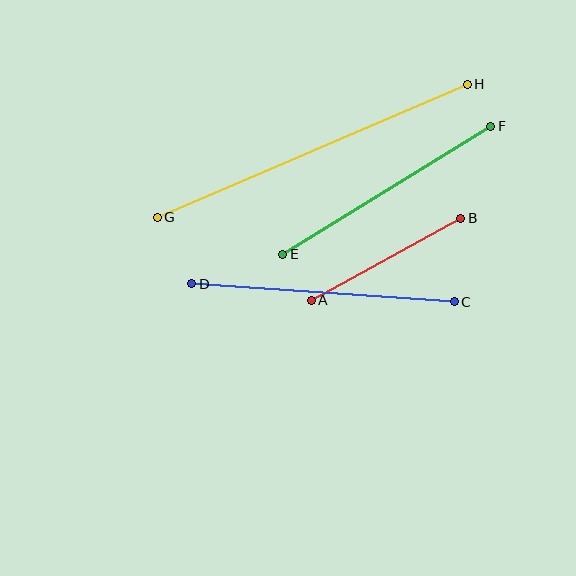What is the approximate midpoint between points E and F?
The midpoint is at approximately (387, 190) pixels.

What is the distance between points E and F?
The distance is approximately 244 pixels.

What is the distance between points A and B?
The distance is approximately 170 pixels.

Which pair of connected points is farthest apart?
Points G and H are farthest apart.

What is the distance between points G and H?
The distance is approximately 337 pixels.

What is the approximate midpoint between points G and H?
The midpoint is at approximately (312, 151) pixels.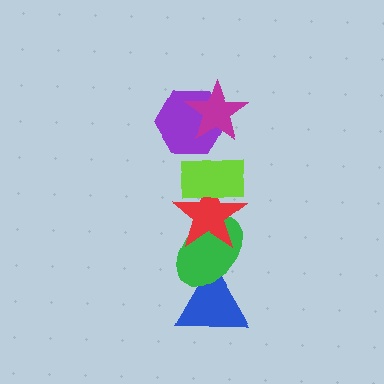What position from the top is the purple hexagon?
The purple hexagon is 2nd from the top.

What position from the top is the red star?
The red star is 4th from the top.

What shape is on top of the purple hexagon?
The magenta star is on top of the purple hexagon.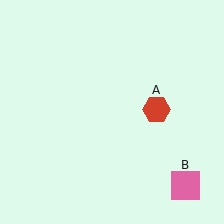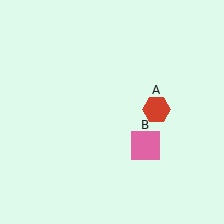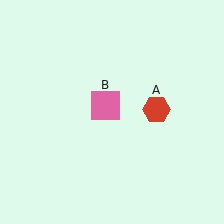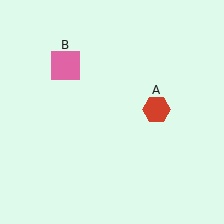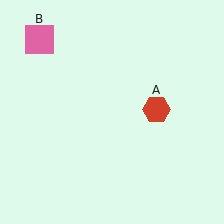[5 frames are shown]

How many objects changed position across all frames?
1 object changed position: pink square (object B).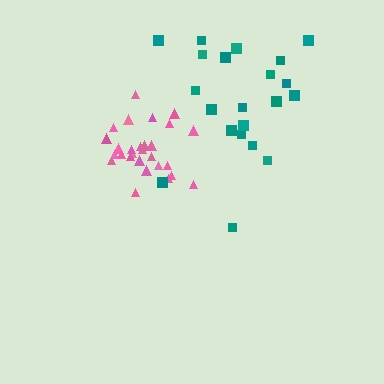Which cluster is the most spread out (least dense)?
Teal.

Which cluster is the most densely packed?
Pink.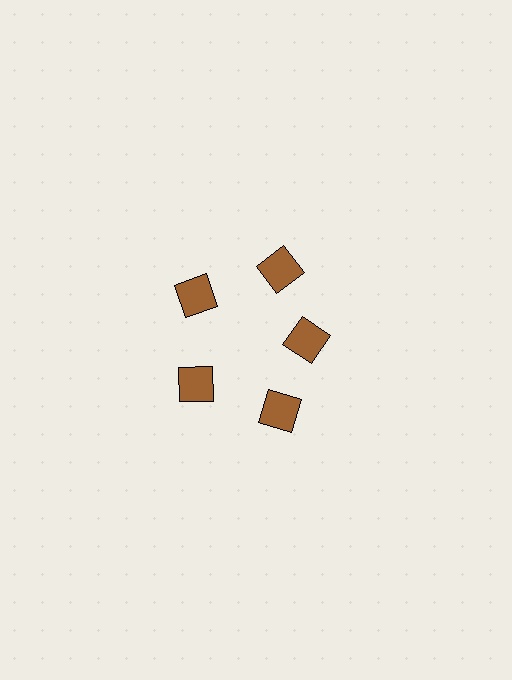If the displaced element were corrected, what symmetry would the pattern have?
It would have 5-fold rotational symmetry — the pattern would map onto itself every 72 degrees.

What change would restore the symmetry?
The symmetry would be restored by moving it outward, back onto the ring so that all 5 squares sit at equal angles and equal distance from the center.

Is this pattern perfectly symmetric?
No. The 5 brown squares are arranged in a ring, but one element near the 3 o'clock position is pulled inward toward the center, breaking the 5-fold rotational symmetry.